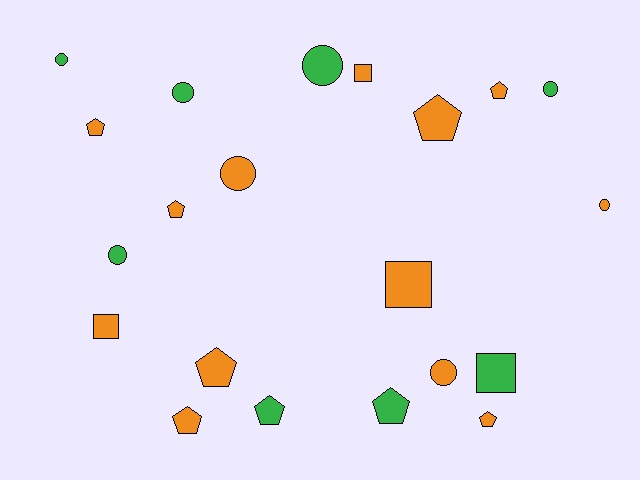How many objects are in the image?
There are 21 objects.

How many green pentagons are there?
There are 2 green pentagons.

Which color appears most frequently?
Orange, with 13 objects.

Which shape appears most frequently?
Pentagon, with 9 objects.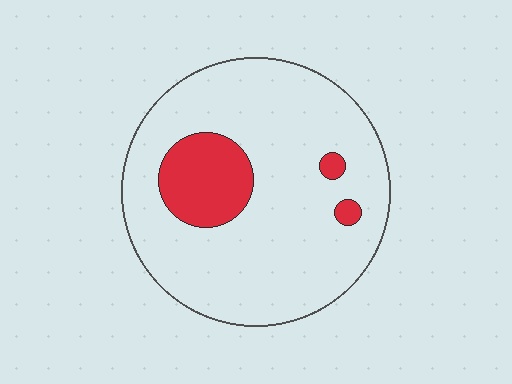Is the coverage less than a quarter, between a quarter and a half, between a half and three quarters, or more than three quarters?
Less than a quarter.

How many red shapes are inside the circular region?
3.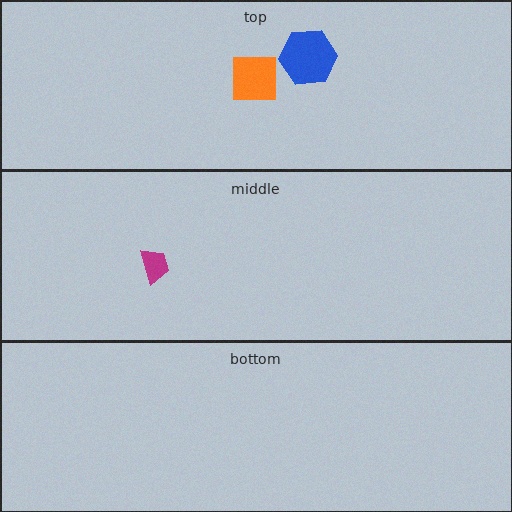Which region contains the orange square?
The top region.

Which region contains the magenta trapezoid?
The middle region.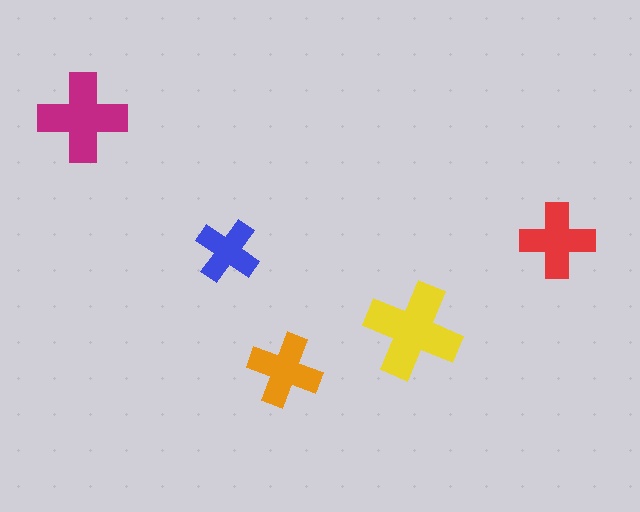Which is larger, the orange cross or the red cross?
The red one.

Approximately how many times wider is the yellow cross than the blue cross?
About 1.5 times wider.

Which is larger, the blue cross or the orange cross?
The orange one.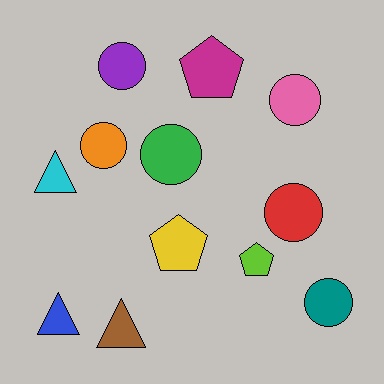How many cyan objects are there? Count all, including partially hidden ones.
There is 1 cyan object.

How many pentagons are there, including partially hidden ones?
There are 3 pentagons.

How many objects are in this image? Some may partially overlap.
There are 12 objects.